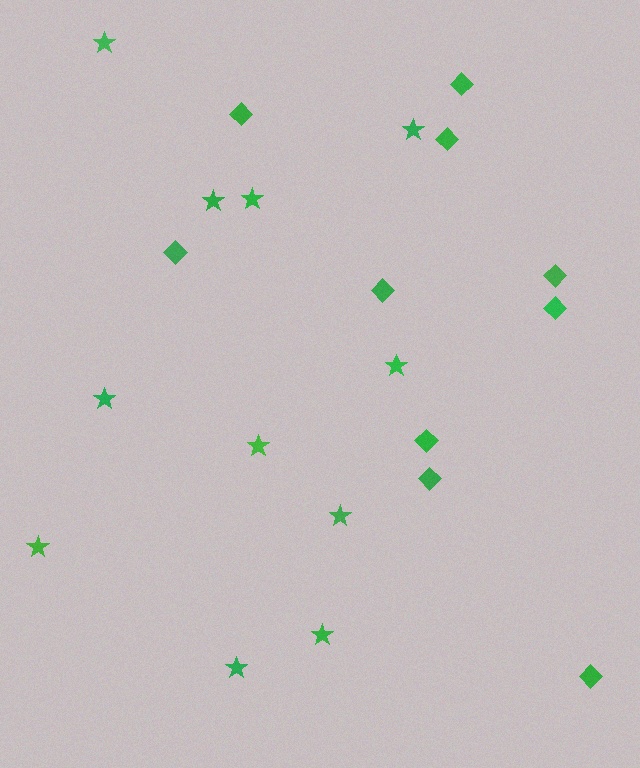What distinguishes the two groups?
There are 2 groups: one group of diamonds (10) and one group of stars (11).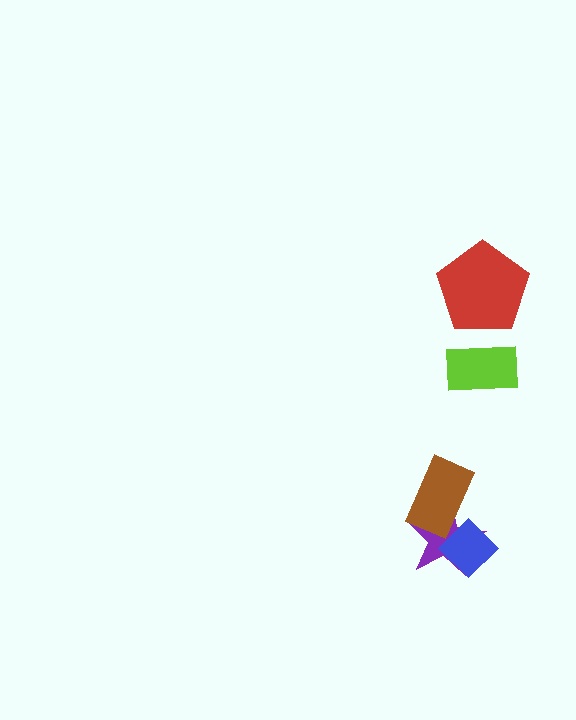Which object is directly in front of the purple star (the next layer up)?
The blue diamond is directly in front of the purple star.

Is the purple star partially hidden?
Yes, it is partially covered by another shape.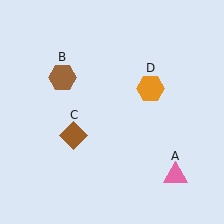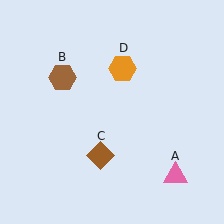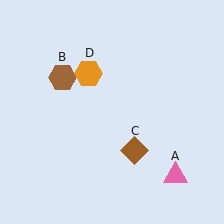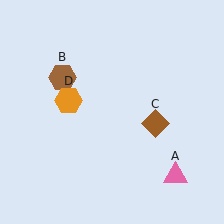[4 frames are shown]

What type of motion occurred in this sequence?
The brown diamond (object C), orange hexagon (object D) rotated counterclockwise around the center of the scene.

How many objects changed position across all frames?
2 objects changed position: brown diamond (object C), orange hexagon (object D).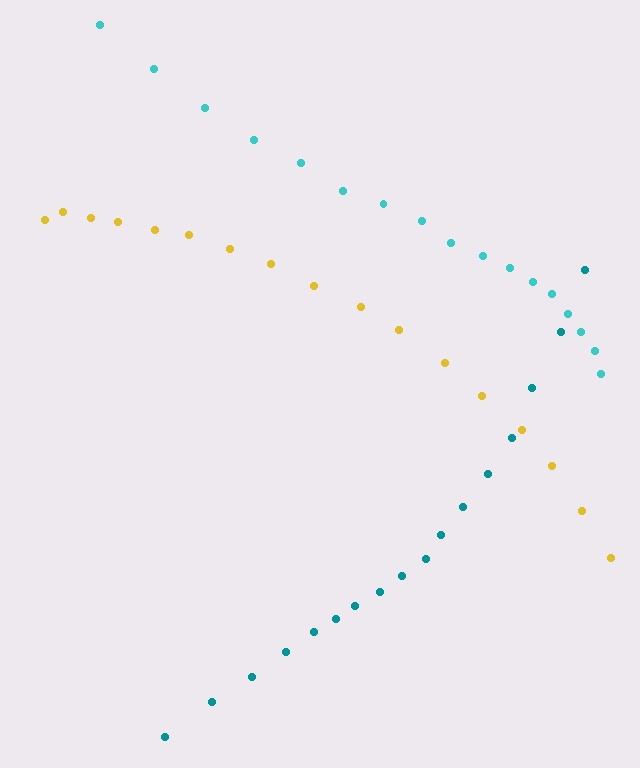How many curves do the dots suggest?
There are 3 distinct paths.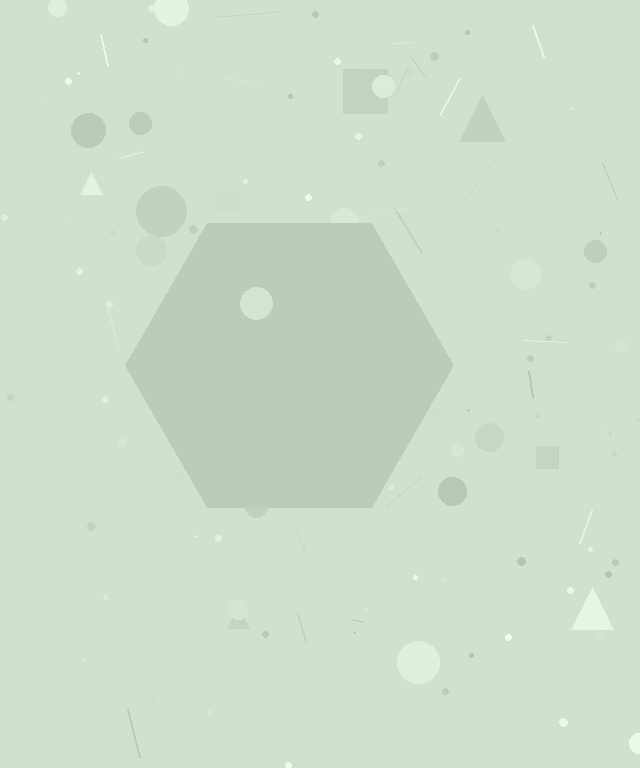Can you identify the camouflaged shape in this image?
The camouflaged shape is a hexagon.